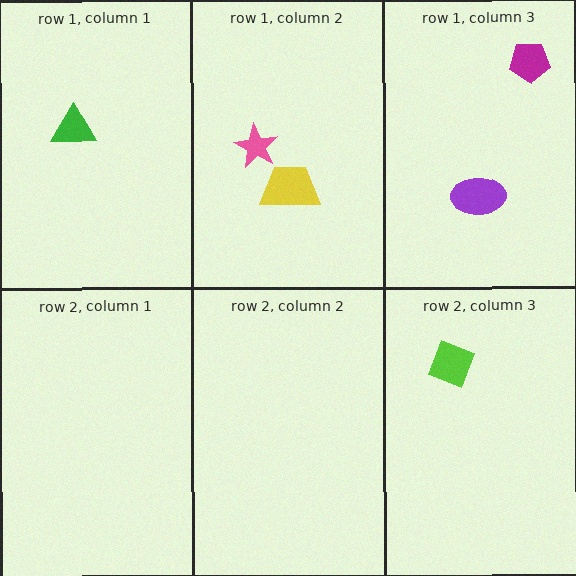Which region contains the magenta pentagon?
The row 1, column 3 region.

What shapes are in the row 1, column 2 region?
The yellow trapezoid, the pink star.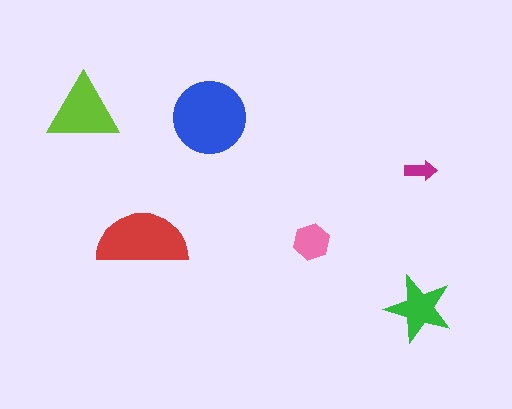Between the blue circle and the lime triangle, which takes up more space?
The blue circle.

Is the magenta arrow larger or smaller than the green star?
Smaller.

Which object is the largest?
The blue circle.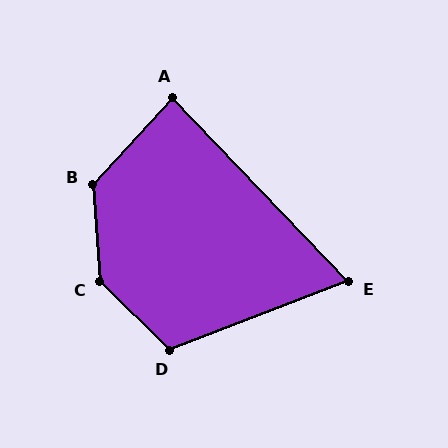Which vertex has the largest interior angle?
C, at approximately 138 degrees.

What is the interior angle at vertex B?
Approximately 134 degrees (obtuse).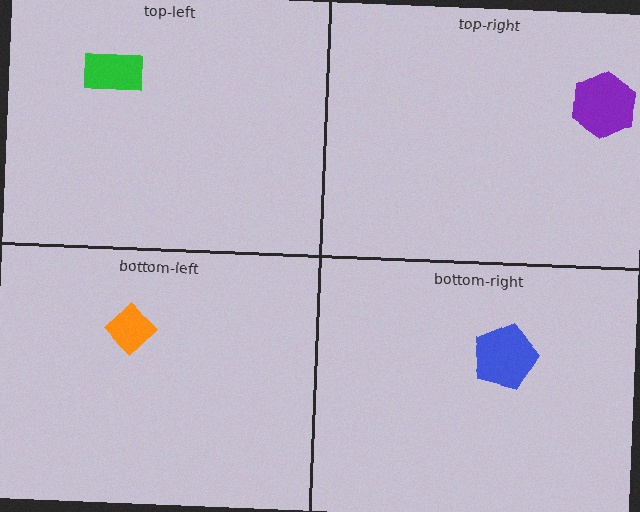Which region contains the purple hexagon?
The top-right region.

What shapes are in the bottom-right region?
The blue pentagon.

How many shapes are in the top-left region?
1.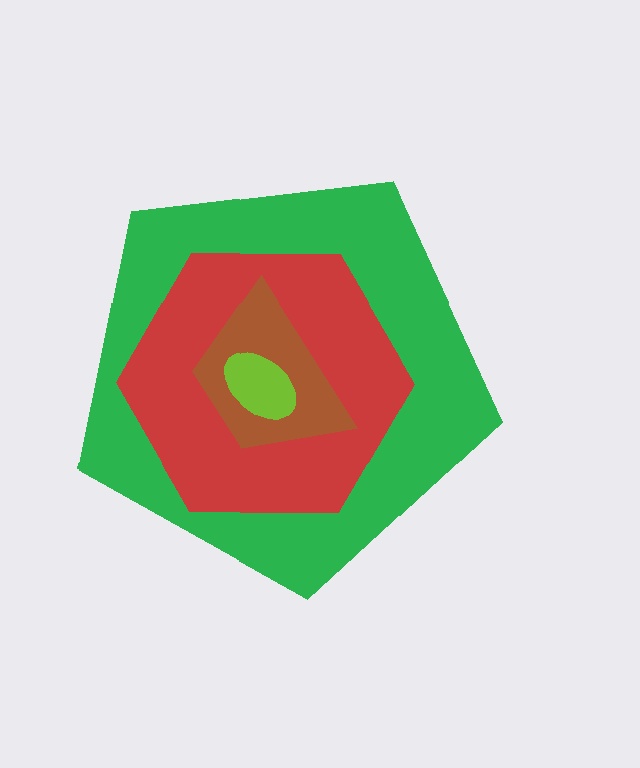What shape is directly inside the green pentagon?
The red hexagon.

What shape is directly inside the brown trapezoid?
The lime ellipse.